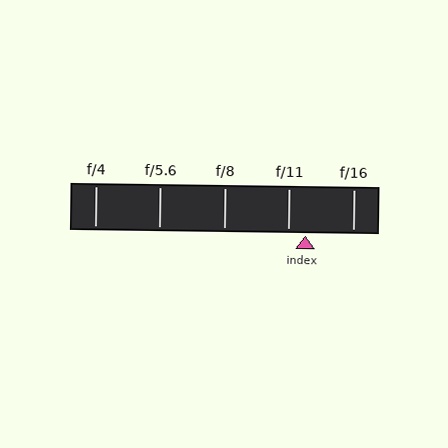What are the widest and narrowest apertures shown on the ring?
The widest aperture shown is f/4 and the narrowest is f/16.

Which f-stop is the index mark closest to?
The index mark is closest to f/11.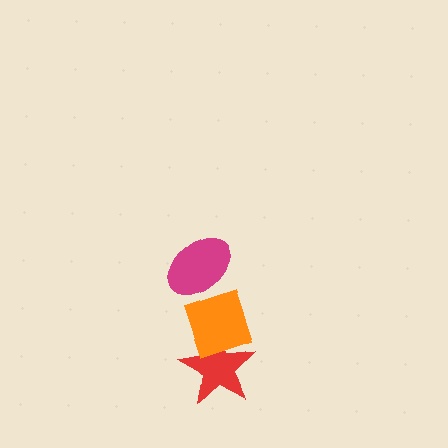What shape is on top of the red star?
The orange diamond is on top of the red star.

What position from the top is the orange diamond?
The orange diamond is 2nd from the top.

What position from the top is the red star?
The red star is 3rd from the top.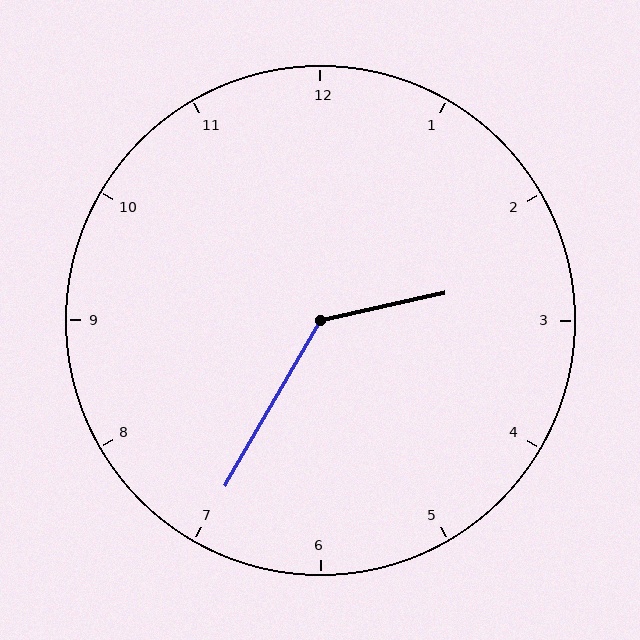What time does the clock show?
2:35.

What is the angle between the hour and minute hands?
Approximately 132 degrees.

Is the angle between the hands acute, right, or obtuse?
It is obtuse.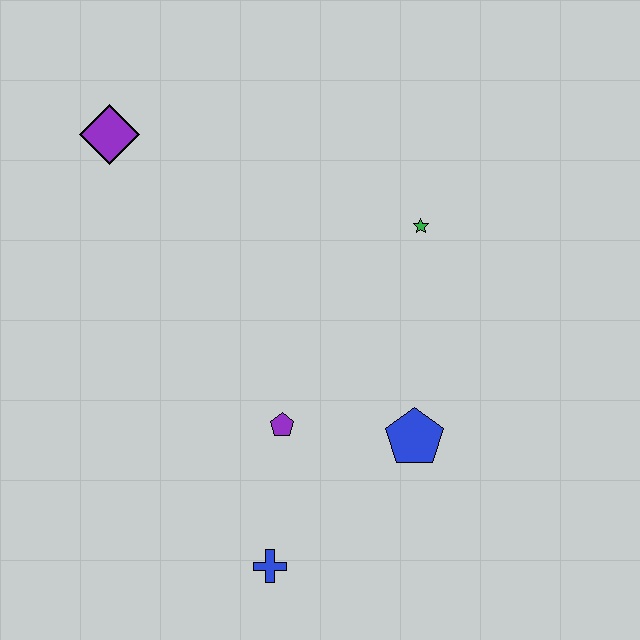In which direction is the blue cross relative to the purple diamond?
The blue cross is below the purple diamond.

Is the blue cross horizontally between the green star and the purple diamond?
Yes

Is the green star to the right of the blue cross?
Yes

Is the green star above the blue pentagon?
Yes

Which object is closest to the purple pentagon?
The blue pentagon is closest to the purple pentagon.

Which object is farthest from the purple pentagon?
The purple diamond is farthest from the purple pentagon.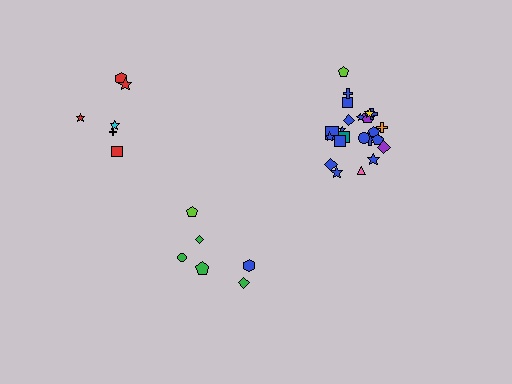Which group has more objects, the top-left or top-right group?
The top-right group.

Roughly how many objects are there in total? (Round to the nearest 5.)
Roughly 35 objects in total.